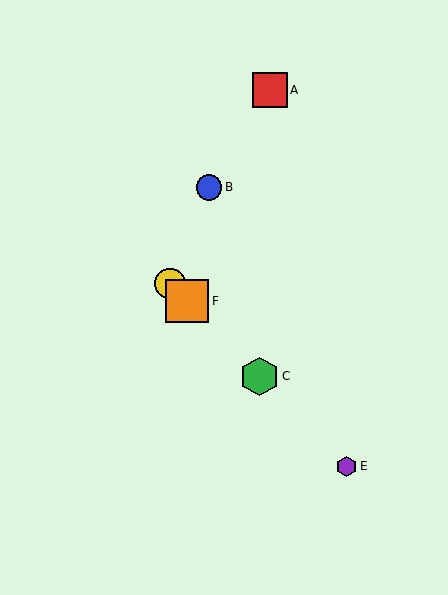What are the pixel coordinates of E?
Object E is at (347, 466).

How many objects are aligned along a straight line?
4 objects (C, D, E, F) are aligned along a straight line.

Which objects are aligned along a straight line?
Objects C, D, E, F are aligned along a straight line.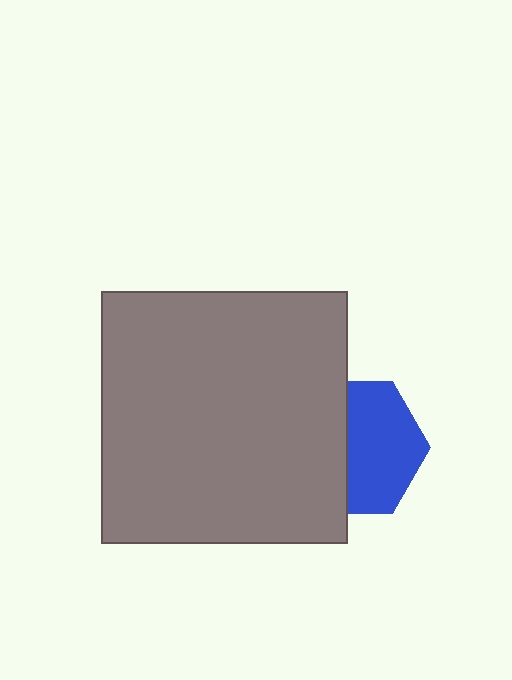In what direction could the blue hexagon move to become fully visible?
The blue hexagon could move right. That would shift it out from behind the gray rectangle entirely.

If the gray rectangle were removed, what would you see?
You would see the complete blue hexagon.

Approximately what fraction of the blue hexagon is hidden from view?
Roughly 44% of the blue hexagon is hidden behind the gray rectangle.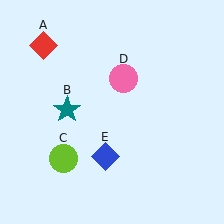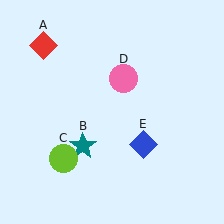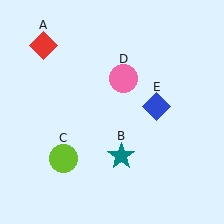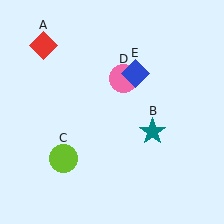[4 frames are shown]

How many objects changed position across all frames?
2 objects changed position: teal star (object B), blue diamond (object E).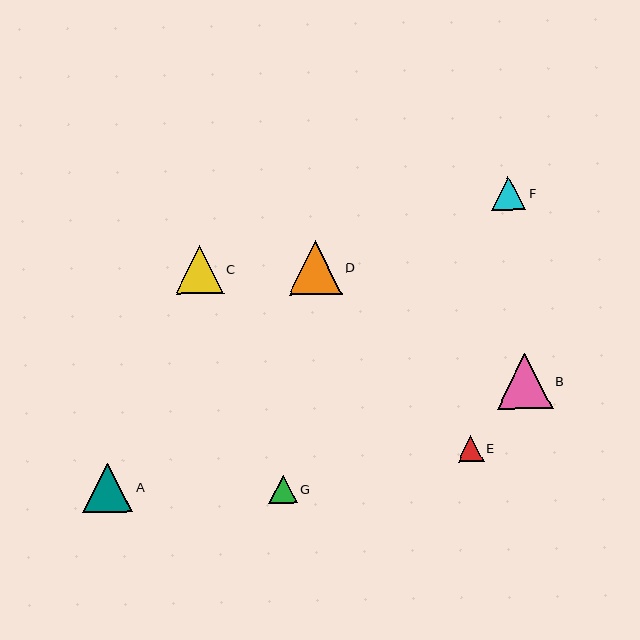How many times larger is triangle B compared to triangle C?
Triangle B is approximately 1.1 times the size of triangle C.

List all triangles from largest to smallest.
From largest to smallest: B, D, A, C, F, G, E.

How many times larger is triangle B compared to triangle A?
Triangle B is approximately 1.1 times the size of triangle A.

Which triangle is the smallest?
Triangle E is the smallest with a size of approximately 26 pixels.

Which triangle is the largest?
Triangle B is the largest with a size of approximately 56 pixels.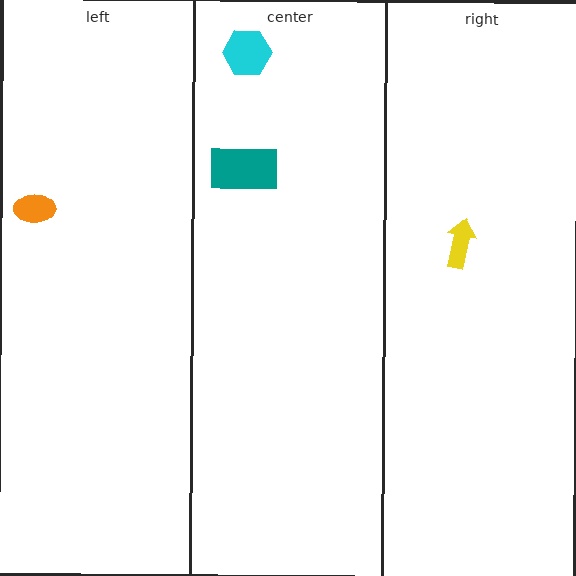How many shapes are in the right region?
1.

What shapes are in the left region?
The orange ellipse.